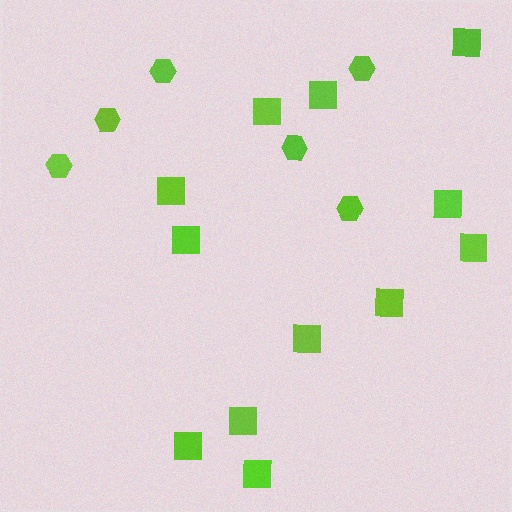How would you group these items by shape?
There are 2 groups: one group of hexagons (6) and one group of squares (12).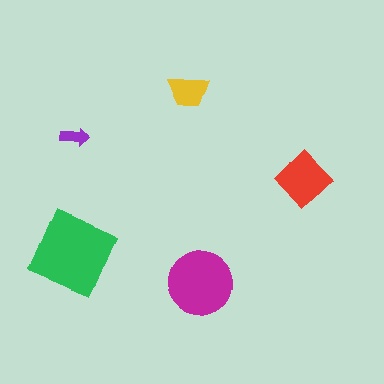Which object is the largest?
The green square.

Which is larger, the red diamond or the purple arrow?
The red diamond.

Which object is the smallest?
The purple arrow.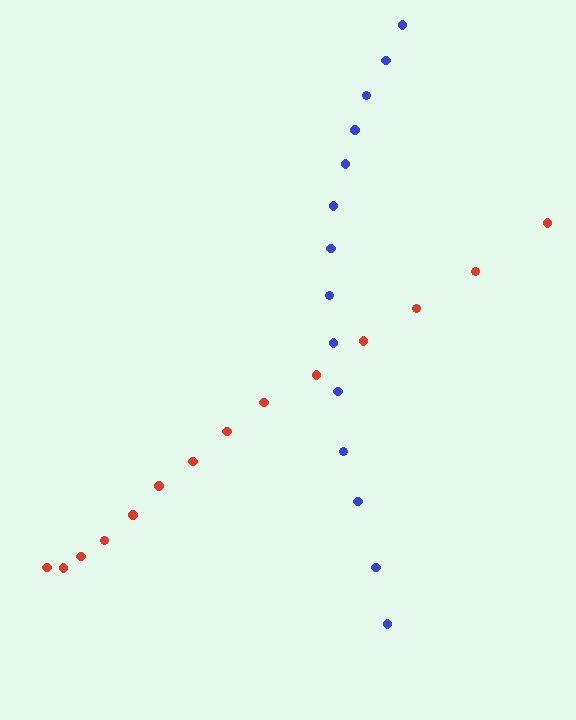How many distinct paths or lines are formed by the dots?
There are 2 distinct paths.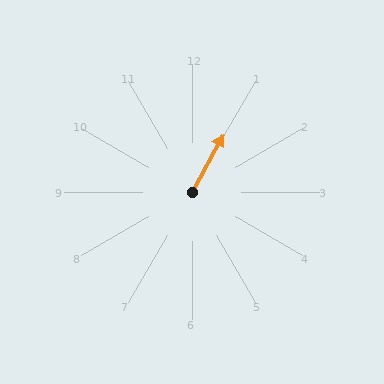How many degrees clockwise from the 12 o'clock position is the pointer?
Approximately 29 degrees.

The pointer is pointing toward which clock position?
Roughly 1 o'clock.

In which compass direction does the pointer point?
Northeast.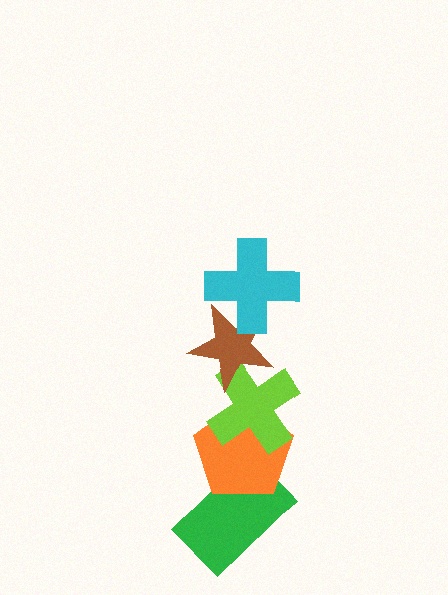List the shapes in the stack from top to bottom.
From top to bottom: the cyan cross, the brown star, the lime cross, the orange pentagon, the green rectangle.